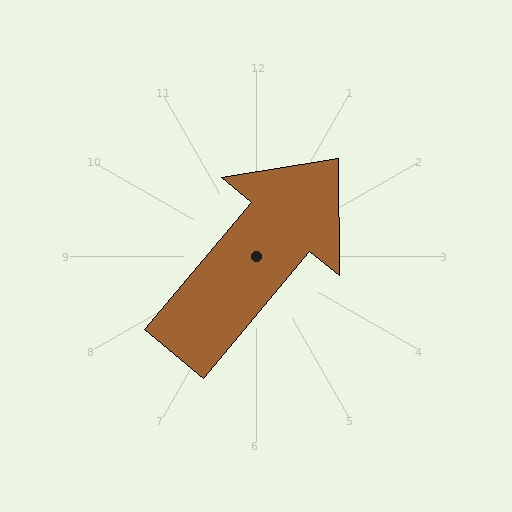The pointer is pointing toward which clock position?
Roughly 1 o'clock.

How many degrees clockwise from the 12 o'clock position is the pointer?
Approximately 40 degrees.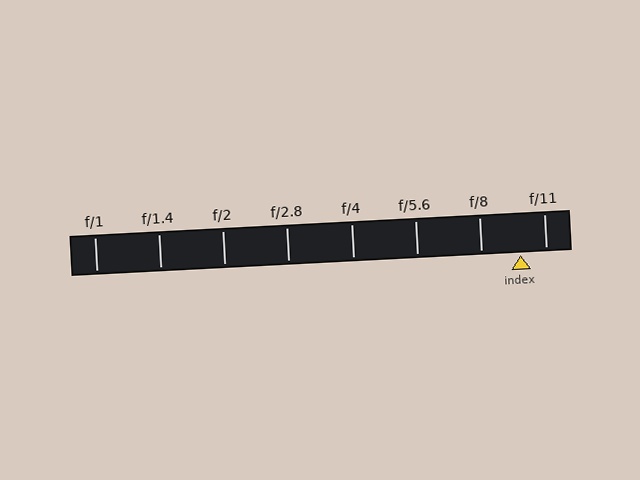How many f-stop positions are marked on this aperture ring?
There are 8 f-stop positions marked.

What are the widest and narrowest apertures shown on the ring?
The widest aperture shown is f/1 and the narrowest is f/11.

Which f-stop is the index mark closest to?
The index mark is closest to f/11.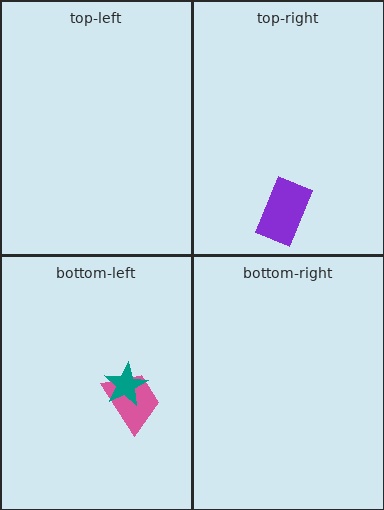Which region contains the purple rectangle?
The top-right region.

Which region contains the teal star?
The bottom-left region.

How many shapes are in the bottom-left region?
2.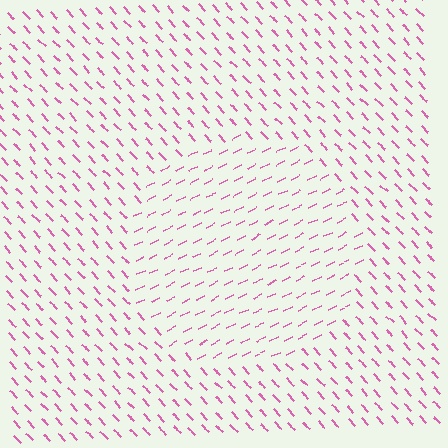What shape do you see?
I see a circle.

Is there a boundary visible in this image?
Yes, there is a texture boundary formed by a change in line orientation.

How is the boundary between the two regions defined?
The boundary is defined purely by a change in line orientation (approximately 73 degrees difference). All lines are the same color and thickness.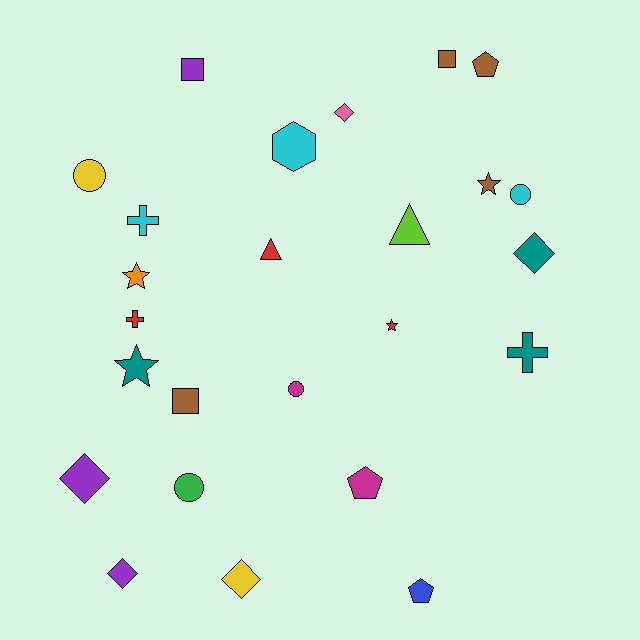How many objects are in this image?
There are 25 objects.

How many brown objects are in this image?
There are 4 brown objects.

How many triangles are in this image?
There are 2 triangles.